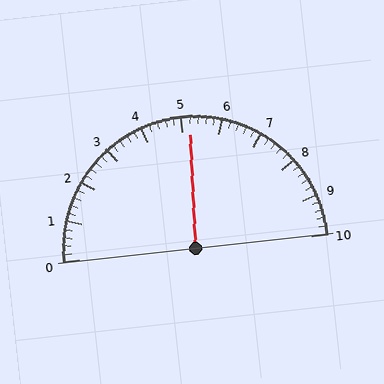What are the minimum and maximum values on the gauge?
The gauge ranges from 0 to 10.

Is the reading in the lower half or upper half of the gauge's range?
The reading is in the upper half of the range (0 to 10).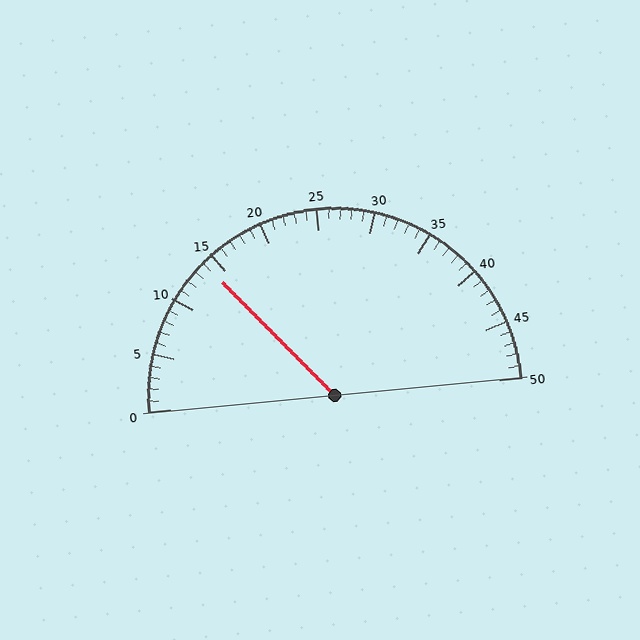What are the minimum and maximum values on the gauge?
The gauge ranges from 0 to 50.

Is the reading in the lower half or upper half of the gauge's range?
The reading is in the lower half of the range (0 to 50).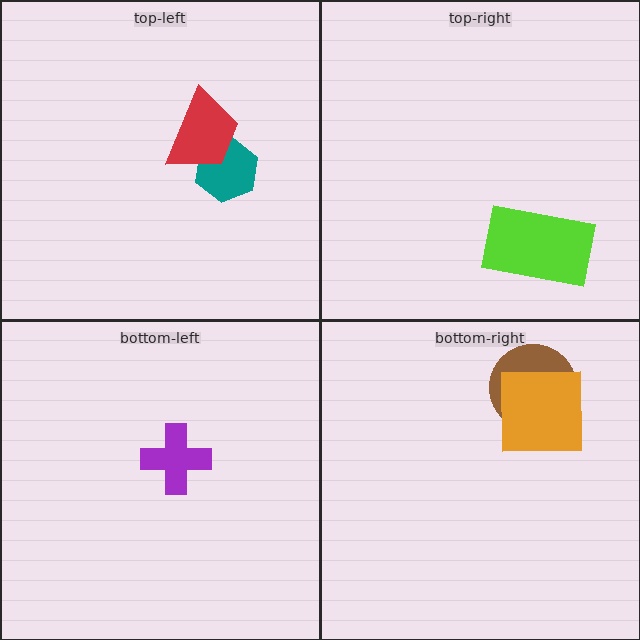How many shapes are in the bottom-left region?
1.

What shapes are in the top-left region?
The teal hexagon, the red trapezoid.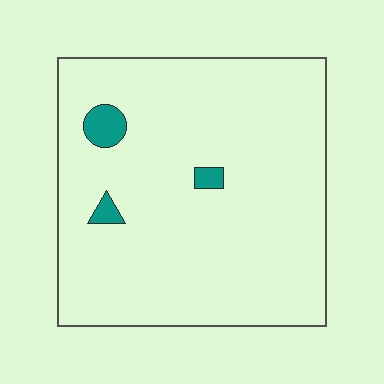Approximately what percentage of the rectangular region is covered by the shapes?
Approximately 5%.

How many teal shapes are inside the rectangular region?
3.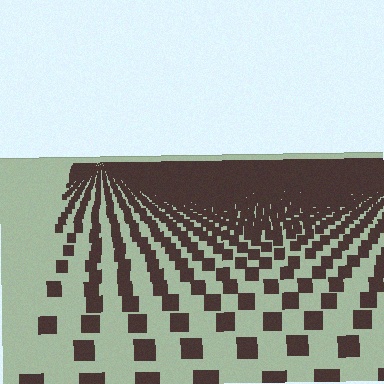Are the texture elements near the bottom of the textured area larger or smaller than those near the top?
Larger. Near the bottom, elements are closer to the viewer and appear at a bigger on-screen size.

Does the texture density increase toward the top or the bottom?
Density increases toward the top.